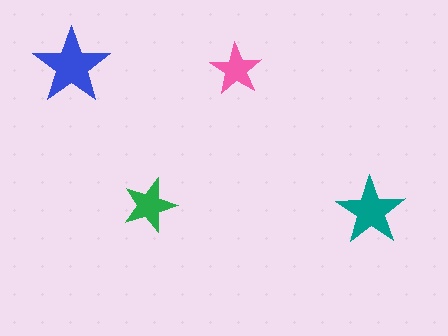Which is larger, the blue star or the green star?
The blue one.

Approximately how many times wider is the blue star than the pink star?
About 1.5 times wider.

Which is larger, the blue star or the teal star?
The blue one.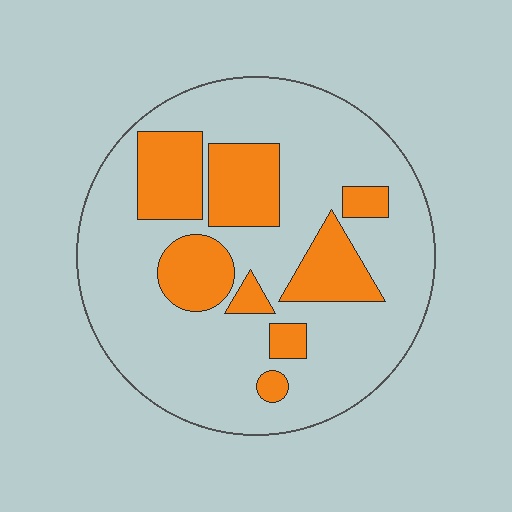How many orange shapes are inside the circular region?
8.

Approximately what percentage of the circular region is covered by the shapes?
Approximately 25%.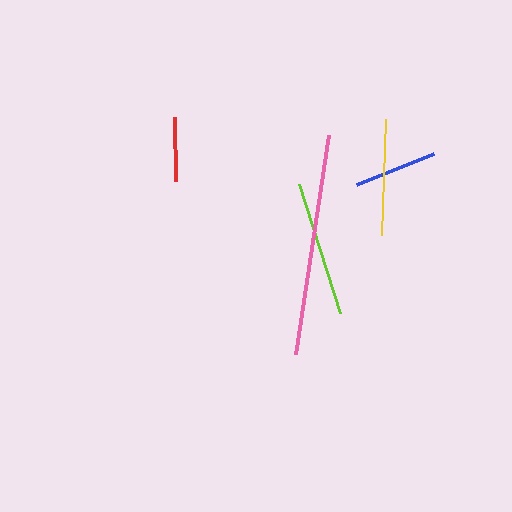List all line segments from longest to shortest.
From longest to shortest: pink, lime, yellow, blue, red.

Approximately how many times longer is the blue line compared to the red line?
The blue line is approximately 1.3 times the length of the red line.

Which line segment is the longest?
The pink line is the longest at approximately 221 pixels.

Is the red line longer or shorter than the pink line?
The pink line is longer than the red line.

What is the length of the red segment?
The red segment is approximately 64 pixels long.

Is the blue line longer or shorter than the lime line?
The lime line is longer than the blue line.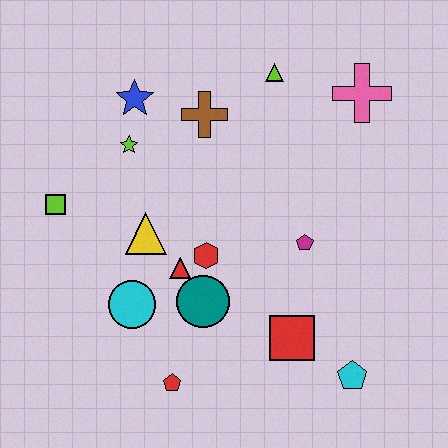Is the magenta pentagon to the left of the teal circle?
No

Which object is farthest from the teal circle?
The pink cross is farthest from the teal circle.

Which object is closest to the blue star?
The lime star is closest to the blue star.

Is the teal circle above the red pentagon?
Yes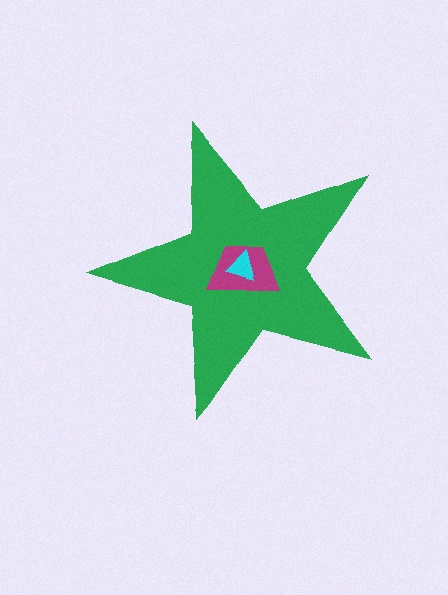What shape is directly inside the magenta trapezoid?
The cyan triangle.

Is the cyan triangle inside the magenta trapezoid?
Yes.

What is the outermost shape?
The green star.